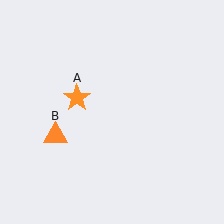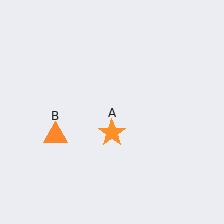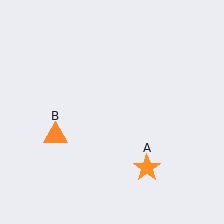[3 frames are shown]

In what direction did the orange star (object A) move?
The orange star (object A) moved down and to the right.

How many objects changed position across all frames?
1 object changed position: orange star (object A).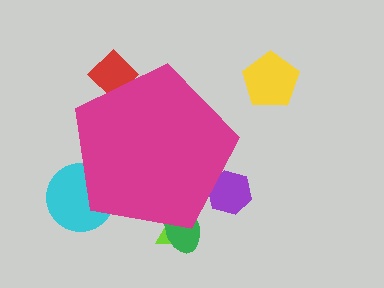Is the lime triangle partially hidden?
Yes, the lime triangle is partially hidden behind the magenta pentagon.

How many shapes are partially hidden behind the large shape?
5 shapes are partially hidden.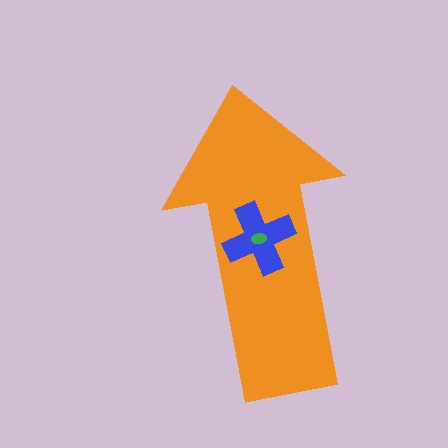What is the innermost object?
The green ellipse.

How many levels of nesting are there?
3.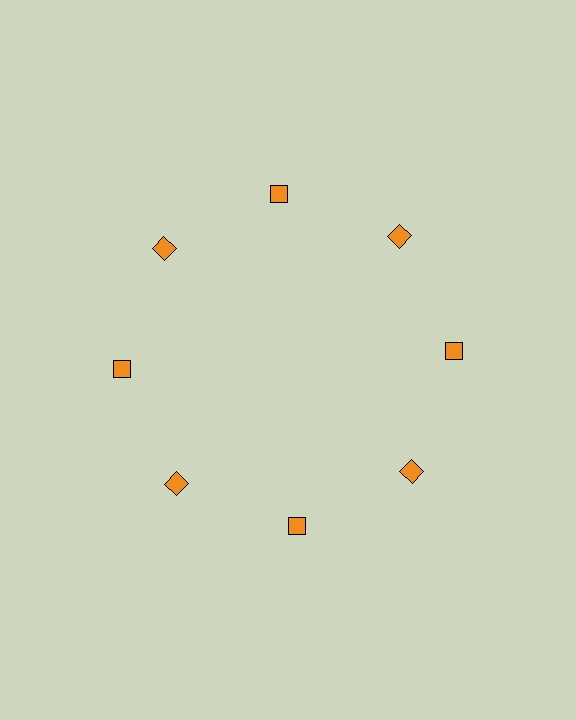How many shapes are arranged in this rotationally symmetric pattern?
There are 8 shapes, arranged in 8 groups of 1.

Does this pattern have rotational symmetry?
Yes, this pattern has 8-fold rotational symmetry. It looks the same after rotating 45 degrees around the center.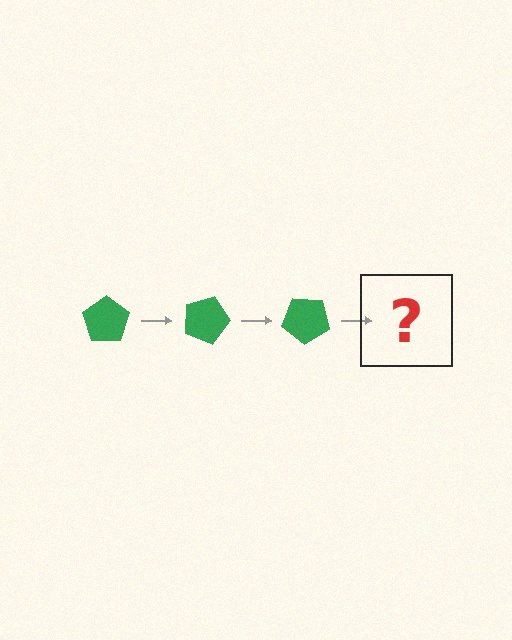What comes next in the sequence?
The next element should be a green pentagon rotated 60 degrees.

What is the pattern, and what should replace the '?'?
The pattern is that the pentagon rotates 20 degrees each step. The '?' should be a green pentagon rotated 60 degrees.